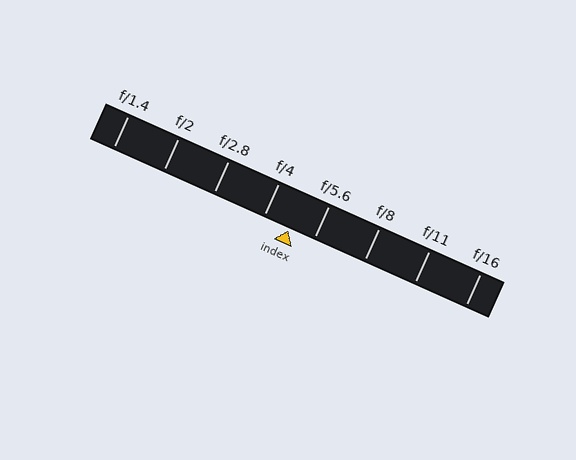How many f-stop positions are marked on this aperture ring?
There are 8 f-stop positions marked.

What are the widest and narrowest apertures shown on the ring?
The widest aperture shown is f/1.4 and the narrowest is f/16.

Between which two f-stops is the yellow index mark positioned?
The index mark is between f/4 and f/5.6.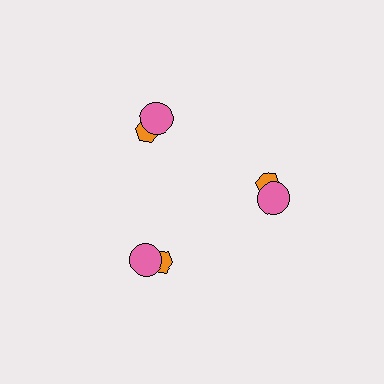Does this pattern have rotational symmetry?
Yes, this pattern has 3-fold rotational symmetry. It looks the same after rotating 120 degrees around the center.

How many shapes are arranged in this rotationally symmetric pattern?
There are 6 shapes, arranged in 3 groups of 2.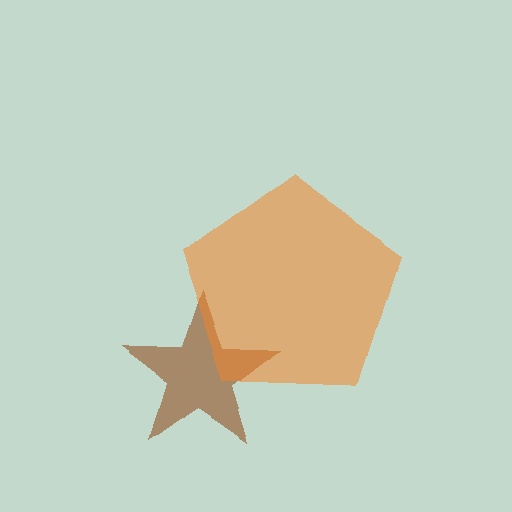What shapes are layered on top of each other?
The layered shapes are: a brown star, an orange pentagon.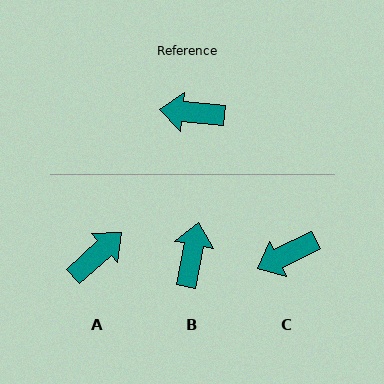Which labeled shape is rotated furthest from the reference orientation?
A, about 132 degrees away.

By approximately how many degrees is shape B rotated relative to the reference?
Approximately 96 degrees clockwise.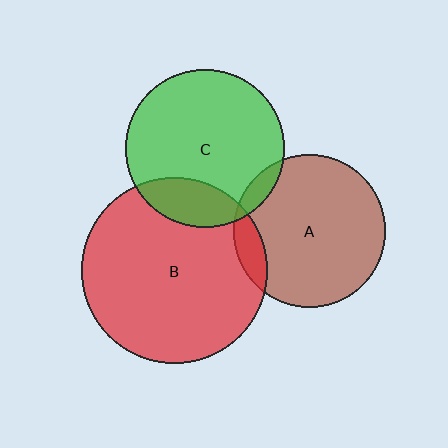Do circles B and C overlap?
Yes.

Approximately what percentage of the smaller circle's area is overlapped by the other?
Approximately 20%.